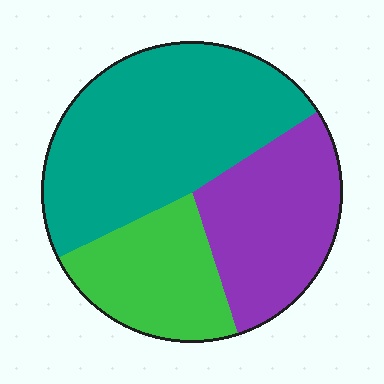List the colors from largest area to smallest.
From largest to smallest: teal, purple, green.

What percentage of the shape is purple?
Purple takes up about one quarter (1/4) of the shape.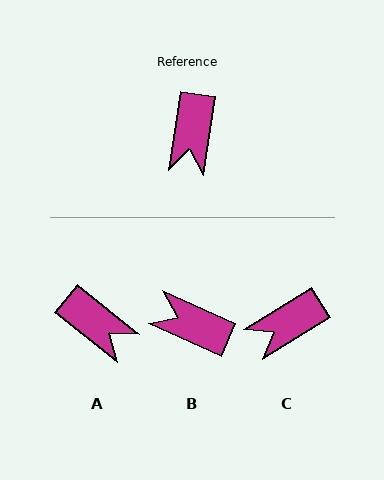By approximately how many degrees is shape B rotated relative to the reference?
Approximately 106 degrees clockwise.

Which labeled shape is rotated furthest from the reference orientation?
B, about 106 degrees away.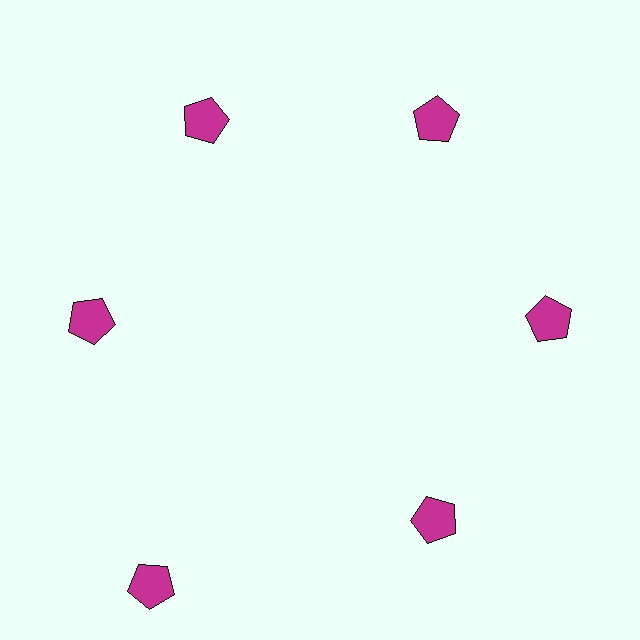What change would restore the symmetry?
The symmetry would be restored by moving it inward, back onto the ring so that all 6 pentagons sit at equal angles and equal distance from the center.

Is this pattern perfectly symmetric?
No. The 6 magenta pentagons are arranged in a ring, but one element near the 7 o'clock position is pushed outward from the center, breaking the 6-fold rotational symmetry.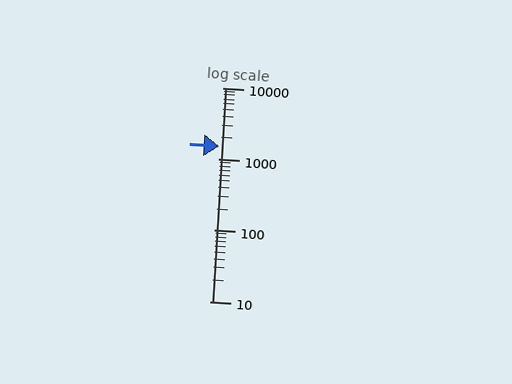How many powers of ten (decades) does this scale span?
The scale spans 3 decades, from 10 to 10000.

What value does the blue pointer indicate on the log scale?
The pointer indicates approximately 1500.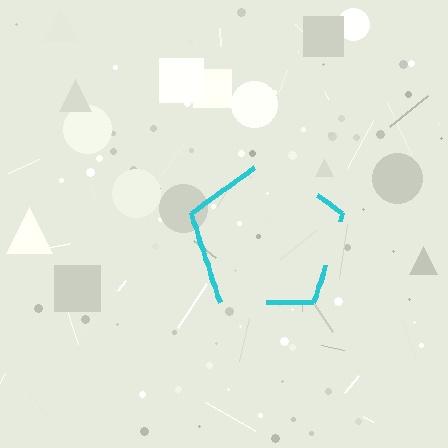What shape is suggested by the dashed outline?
The dashed outline suggests a pentagon.